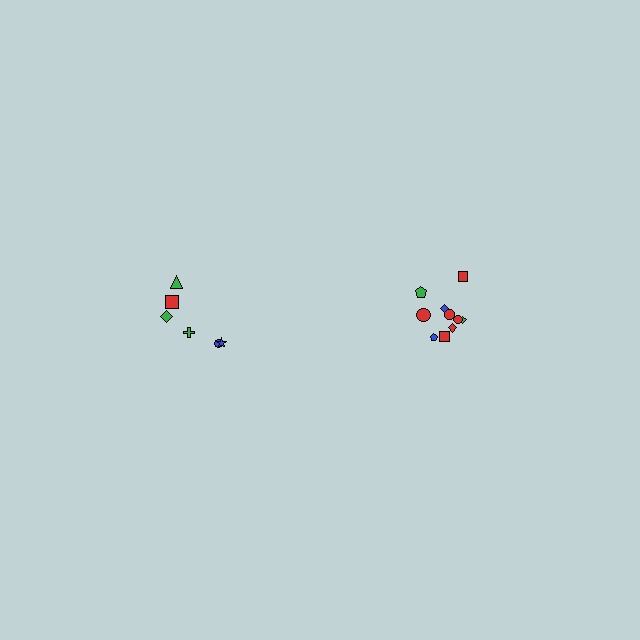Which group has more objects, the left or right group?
The right group.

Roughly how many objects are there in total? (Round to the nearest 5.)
Roughly 15 objects in total.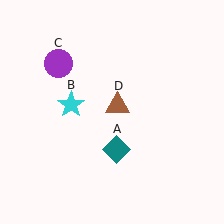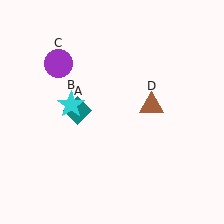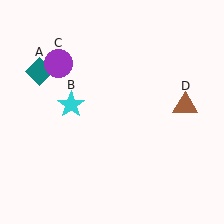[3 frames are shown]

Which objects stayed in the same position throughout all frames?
Cyan star (object B) and purple circle (object C) remained stationary.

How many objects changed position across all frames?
2 objects changed position: teal diamond (object A), brown triangle (object D).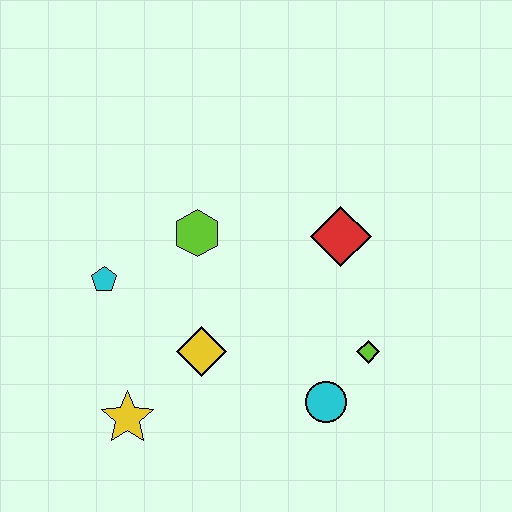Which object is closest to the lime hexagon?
The cyan pentagon is closest to the lime hexagon.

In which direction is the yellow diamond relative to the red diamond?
The yellow diamond is to the left of the red diamond.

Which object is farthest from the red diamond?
The yellow star is farthest from the red diamond.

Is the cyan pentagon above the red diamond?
No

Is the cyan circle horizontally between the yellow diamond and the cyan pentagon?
No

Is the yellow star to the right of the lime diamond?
No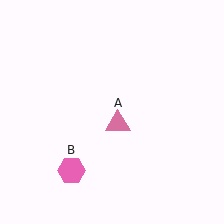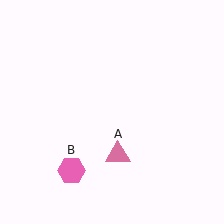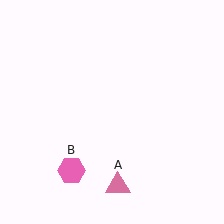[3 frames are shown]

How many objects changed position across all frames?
1 object changed position: pink triangle (object A).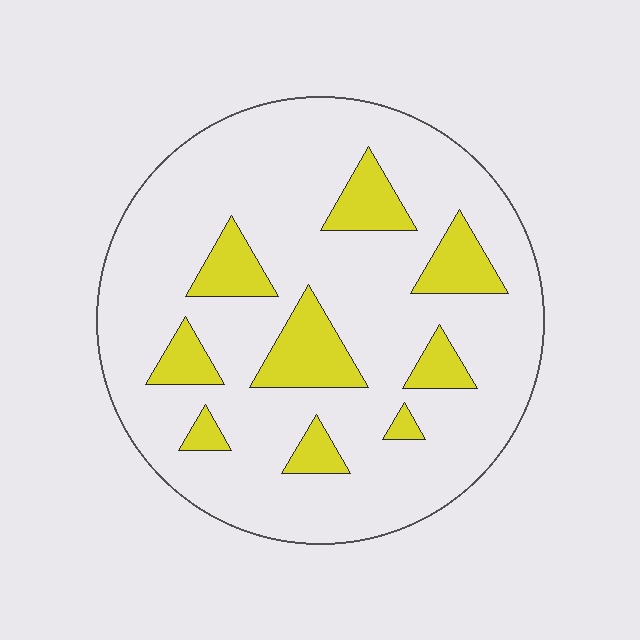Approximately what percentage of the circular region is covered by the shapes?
Approximately 20%.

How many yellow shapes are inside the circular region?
9.